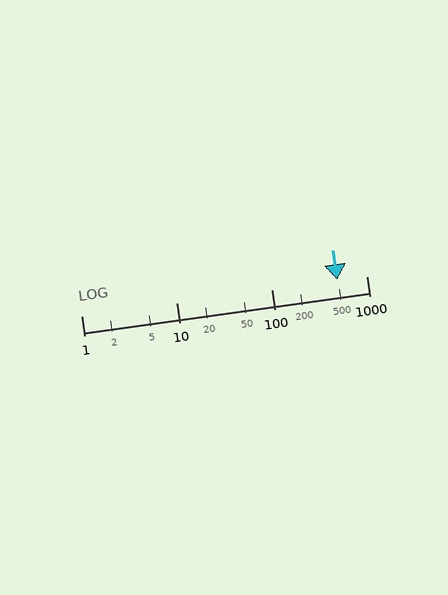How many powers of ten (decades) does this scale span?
The scale spans 3 decades, from 1 to 1000.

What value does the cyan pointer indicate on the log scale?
The pointer indicates approximately 490.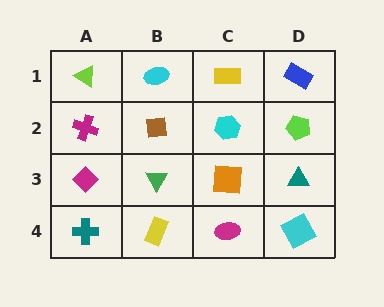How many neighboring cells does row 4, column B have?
3.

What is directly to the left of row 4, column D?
A magenta ellipse.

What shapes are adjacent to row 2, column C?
A yellow rectangle (row 1, column C), an orange square (row 3, column C), a brown square (row 2, column B), a lime pentagon (row 2, column D).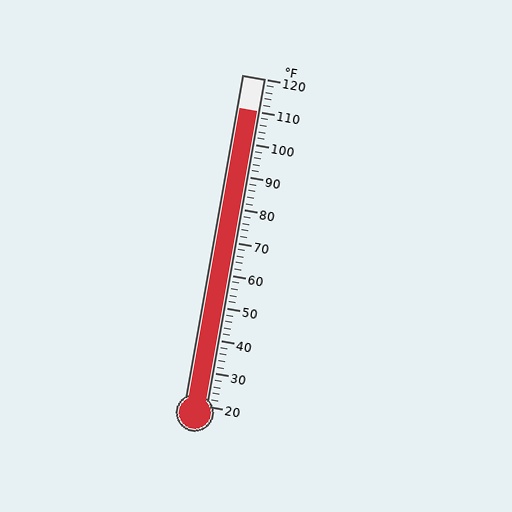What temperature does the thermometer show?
The thermometer shows approximately 110°F.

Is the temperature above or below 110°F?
The temperature is at 110°F.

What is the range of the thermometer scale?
The thermometer scale ranges from 20°F to 120°F.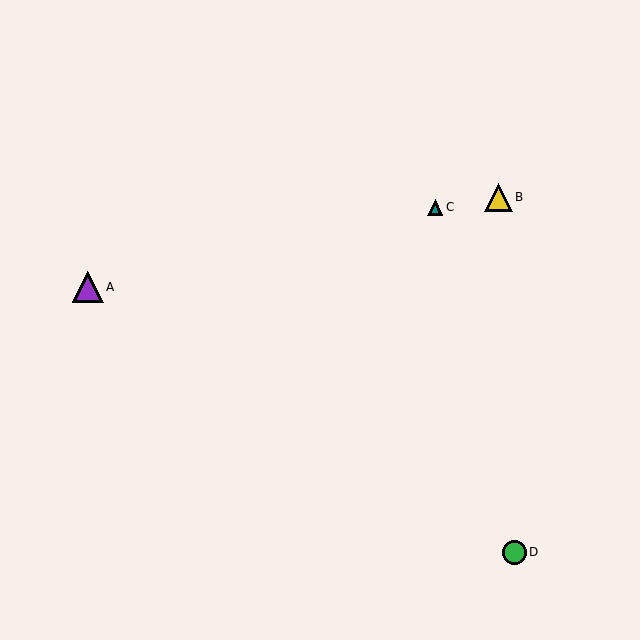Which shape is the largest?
The purple triangle (labeled A) is the largest.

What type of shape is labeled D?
Shape D is a green circle.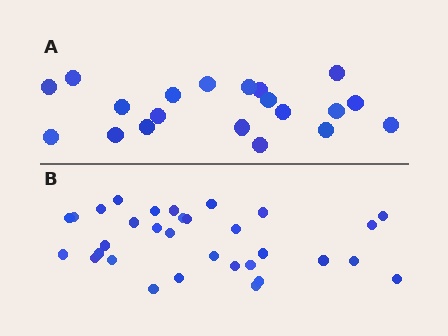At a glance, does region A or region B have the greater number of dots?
Region B (the bottom region) has more dots.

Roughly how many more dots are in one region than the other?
Region B has roughly 12 or so more dots than region A.